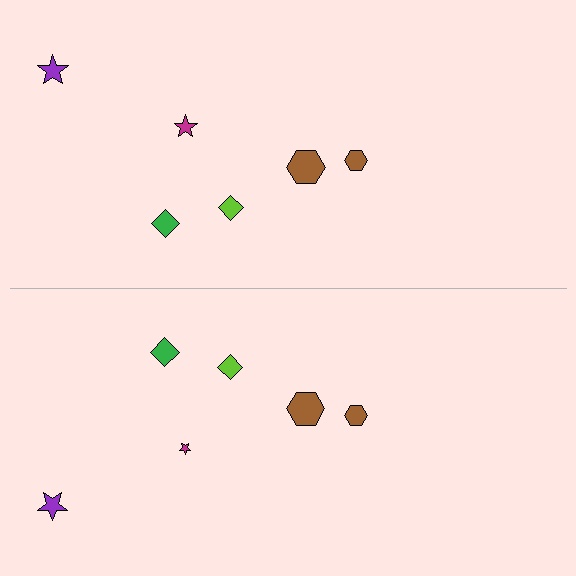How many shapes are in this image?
There are 12 shapes in this image.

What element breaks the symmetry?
The magenta star on the bottom side has a different size than its mirror counterpart.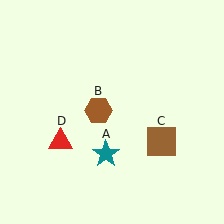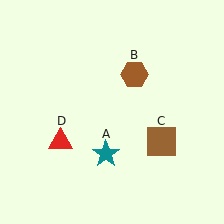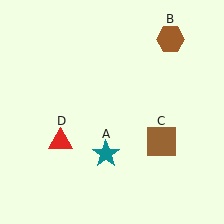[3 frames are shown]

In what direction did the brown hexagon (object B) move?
The brown hexagon (object B) moved up and to the right.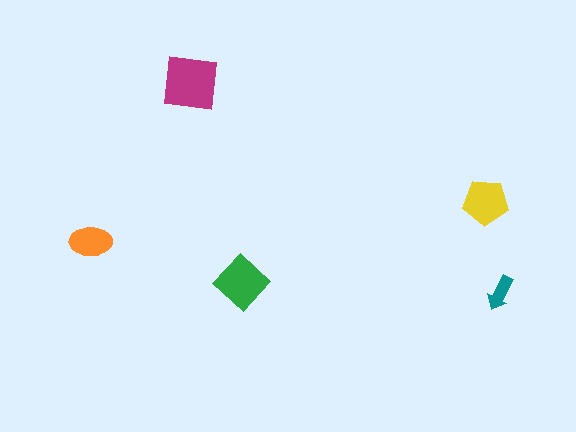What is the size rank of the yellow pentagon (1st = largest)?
3rd.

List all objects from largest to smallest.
The magenta square, the green diamond, the yellow pentagon, the orange ellipse, the teal arrow.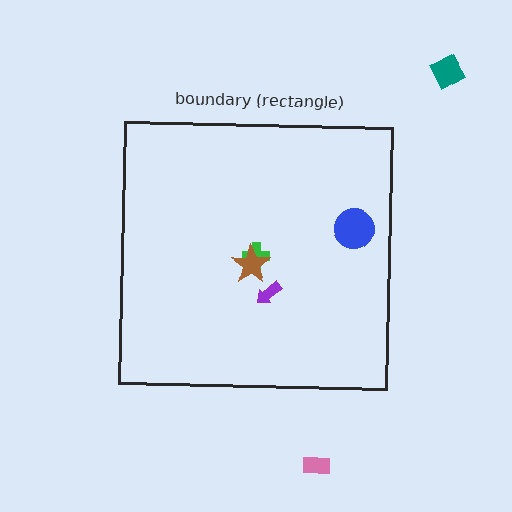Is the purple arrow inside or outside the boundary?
Inside.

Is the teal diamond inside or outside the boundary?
Outside.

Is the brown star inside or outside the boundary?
Inside.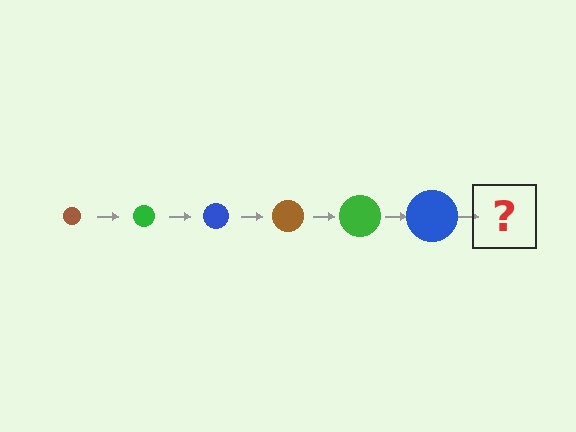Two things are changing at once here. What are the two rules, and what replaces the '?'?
The two rules are that the circle grows larger each step and the color cycles through brown, green, and blue. The '?' should be a brown circle, larger than the previous one.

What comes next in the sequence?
The next element should be a brown circle, larger than the previous one.